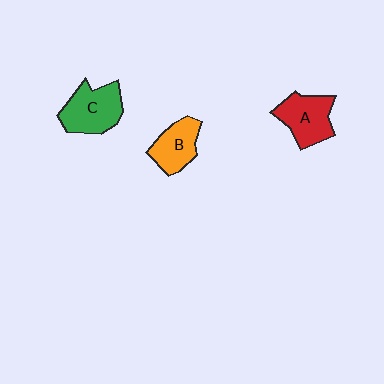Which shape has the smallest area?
Shape B (orange).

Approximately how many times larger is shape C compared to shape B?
Approximately 1.3 times.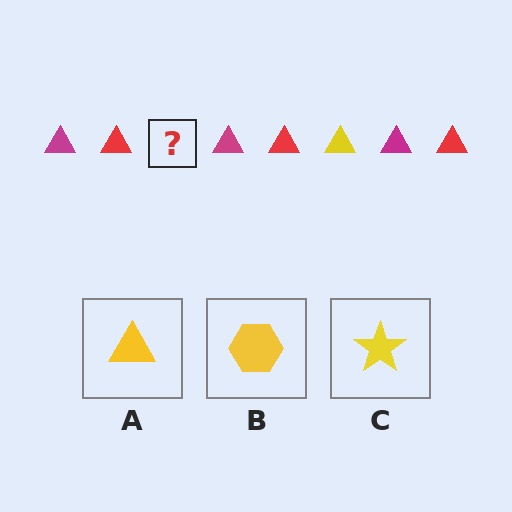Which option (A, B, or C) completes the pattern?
A.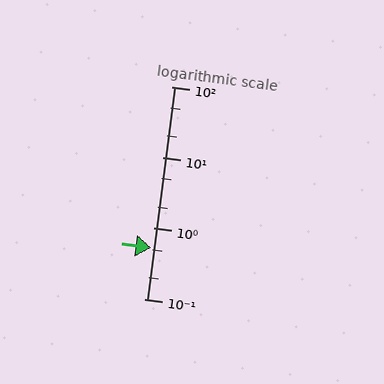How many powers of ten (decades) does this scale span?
The scale spans 3 decades, from 0.1 to 100.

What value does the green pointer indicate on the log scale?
The pointer indicates approximately 0.53.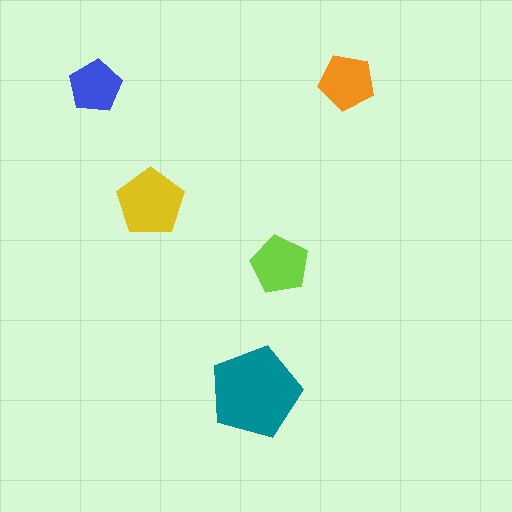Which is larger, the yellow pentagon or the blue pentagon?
The yellow one.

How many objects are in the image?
There are 5 objects in the image.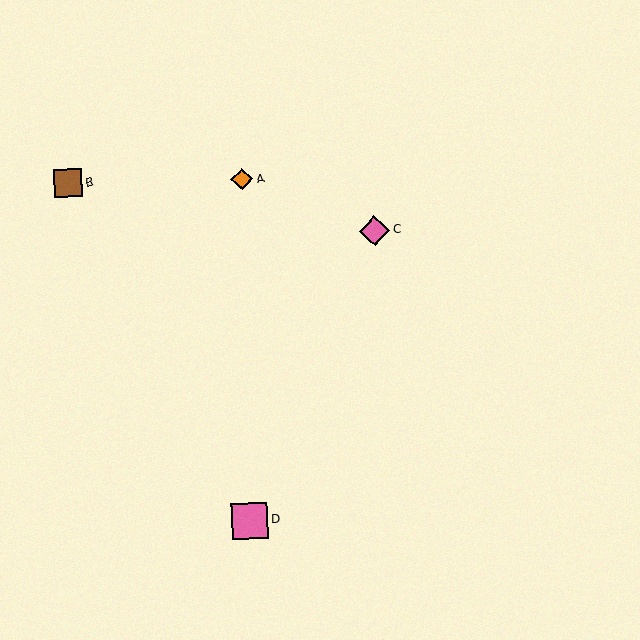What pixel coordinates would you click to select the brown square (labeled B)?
Click at (68, 183) to select the brown square B.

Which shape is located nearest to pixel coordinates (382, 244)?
The pink diamond (labeled C) at (375, 231) is nearest to that location.